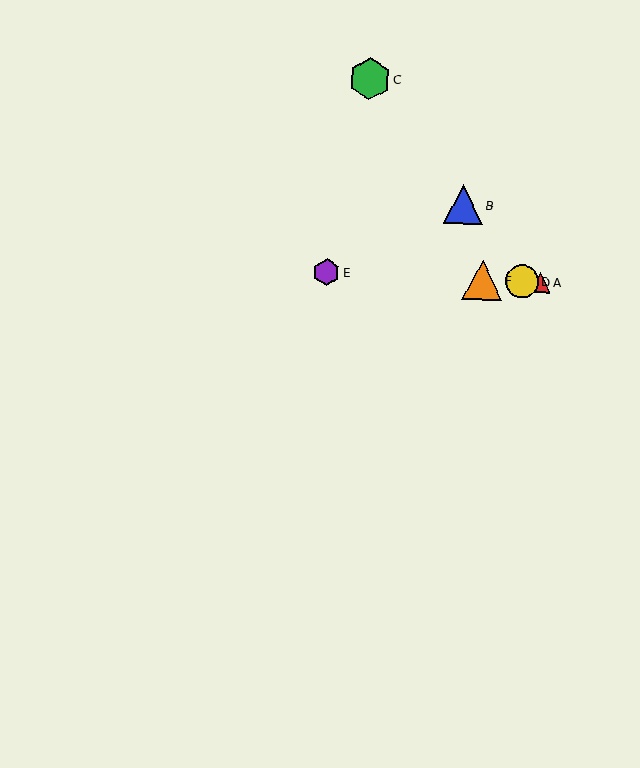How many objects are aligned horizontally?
4 objects (A, D, E, F) are aligned horizontally.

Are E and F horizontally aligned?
Yes, both are at y≈272.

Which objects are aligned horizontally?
Objects A, D, E, F are aligned horizontally.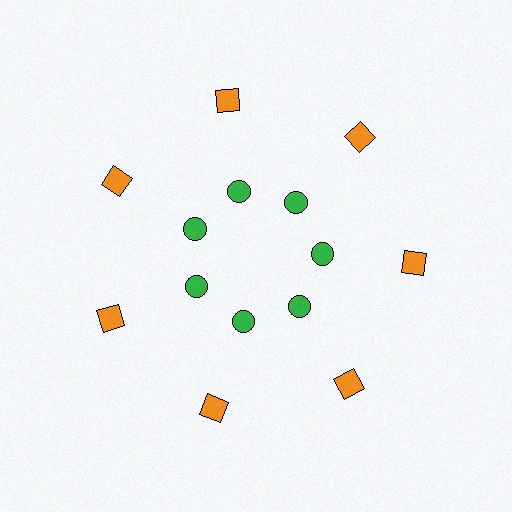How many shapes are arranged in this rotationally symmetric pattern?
There are 14 shapes, arranged in 7 groups of 2.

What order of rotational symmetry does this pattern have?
This pattern has 7-fold rotational symmetry.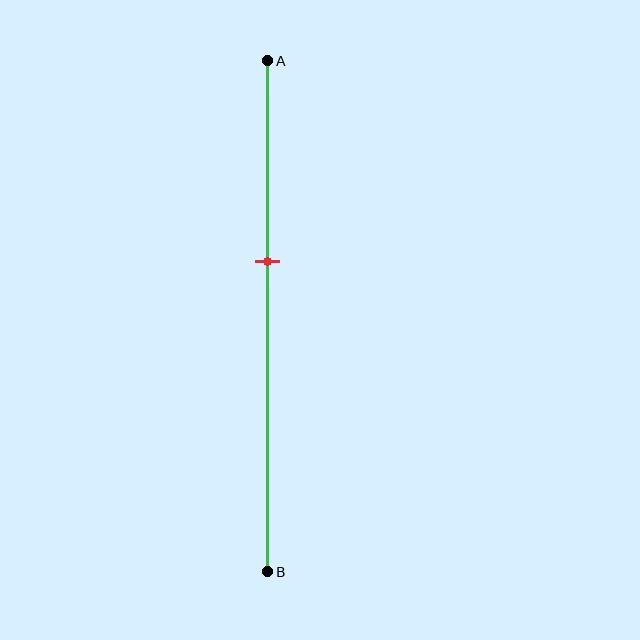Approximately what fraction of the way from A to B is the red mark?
The red mark is approximately 40% of the way from A to B.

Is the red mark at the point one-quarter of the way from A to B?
No, the mark is at about 40% from A, not at the 25% one-quarter point.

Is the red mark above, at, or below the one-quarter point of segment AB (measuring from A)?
The red mark is below the one-quarter point of segment AB.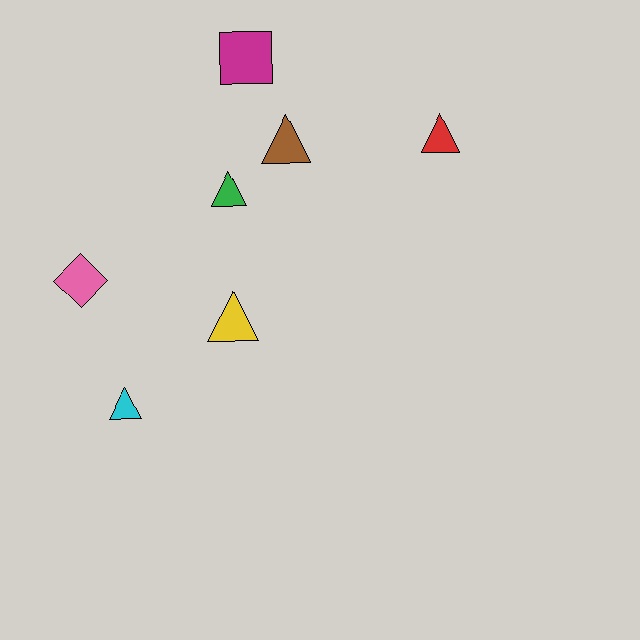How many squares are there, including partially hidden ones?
There is 1 square.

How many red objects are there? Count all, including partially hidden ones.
There is 1 red object.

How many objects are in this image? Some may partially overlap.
There are 7 objects.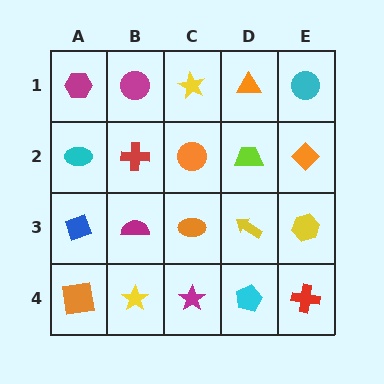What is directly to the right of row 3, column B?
An orange ellipse.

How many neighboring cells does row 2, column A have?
3.